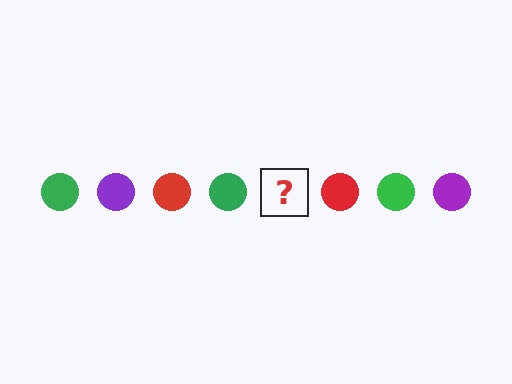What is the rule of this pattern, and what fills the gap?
The rule is that the pattern cycles through green, purple, red circles. The gap should be filled with a purple circle.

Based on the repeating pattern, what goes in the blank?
The blank should be a purple circle.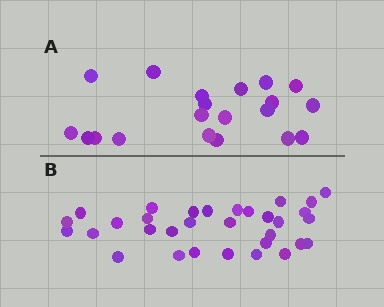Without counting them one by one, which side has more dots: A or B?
Region B (the bottom region) has more dots.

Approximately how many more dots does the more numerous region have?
Region B has roughly 12 or so more dots than region A.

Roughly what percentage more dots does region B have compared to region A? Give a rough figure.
About 60% more.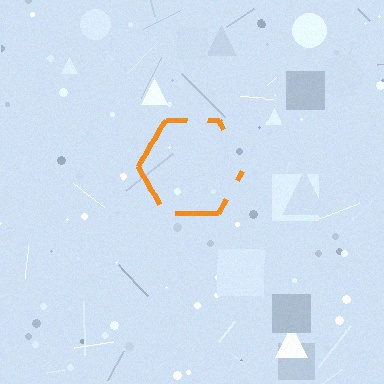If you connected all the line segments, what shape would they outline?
They would outline a hexagon.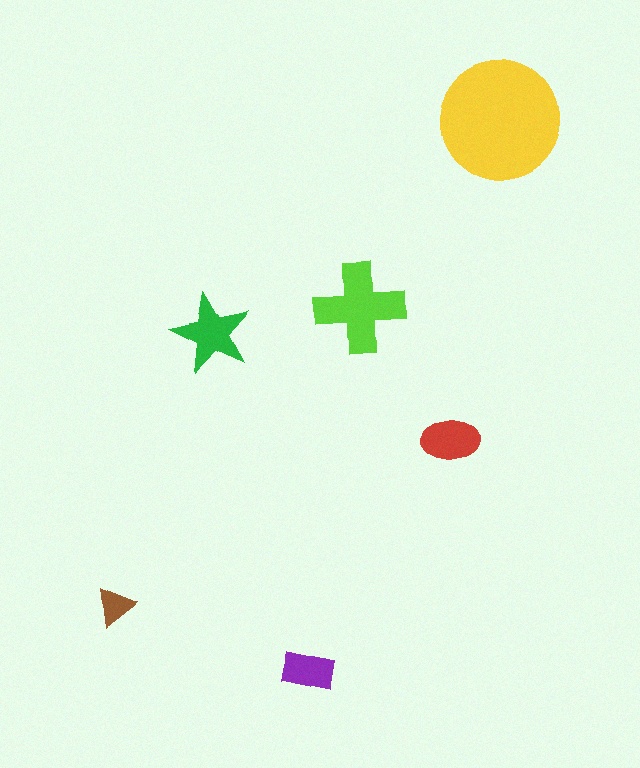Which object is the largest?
The yellow circle.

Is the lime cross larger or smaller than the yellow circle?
Smaller.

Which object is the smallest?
The brown triangle.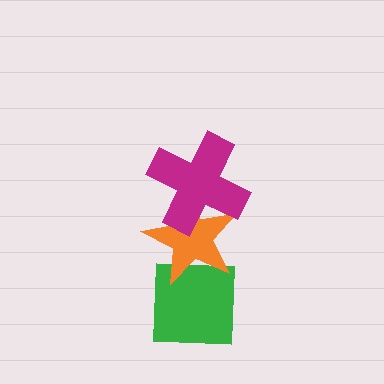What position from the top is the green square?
The green square is 3rd from the top.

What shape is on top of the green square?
The orange star is on top of the green square.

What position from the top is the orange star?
The orange star is 2nd from the top.